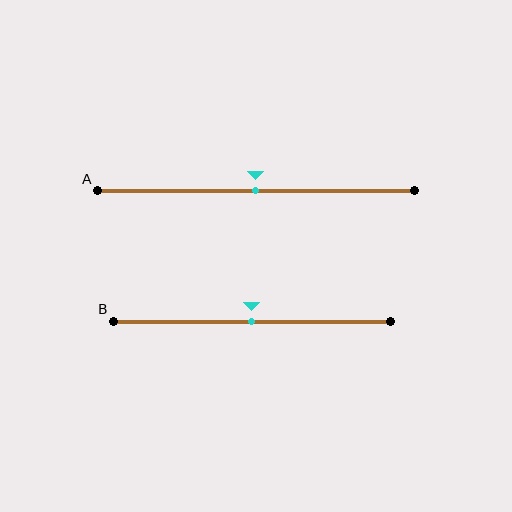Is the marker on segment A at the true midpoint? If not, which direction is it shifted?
Yes, the marker on segment A is at the true midpoint.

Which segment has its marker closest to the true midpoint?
Segment A has its marker closest to the true midpoint.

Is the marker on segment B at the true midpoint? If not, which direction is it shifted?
Yes, the marker on segment B is at the true midpoint.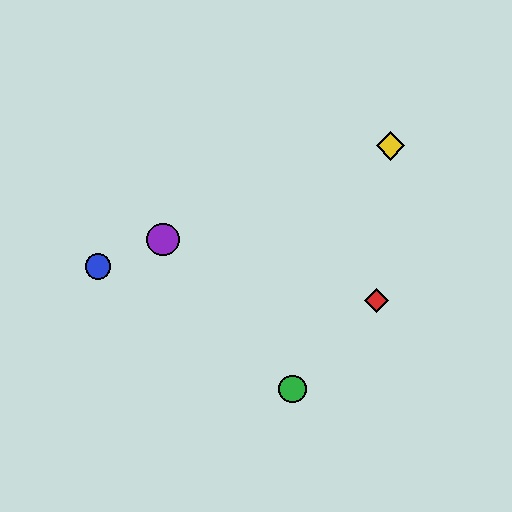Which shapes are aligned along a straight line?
The blue circle, the yellow diamond, the purple circle are aligned along a straight line.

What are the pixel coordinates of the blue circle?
The blue circle is at (98, 266).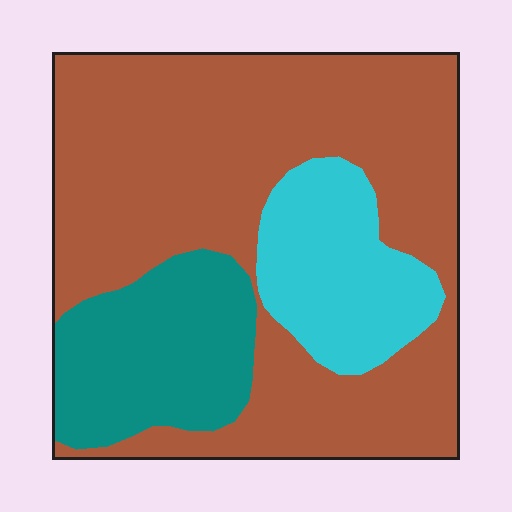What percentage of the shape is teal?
Teal takes up about one fifth (1/5) of the shape.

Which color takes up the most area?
Brown, at roughly 65%.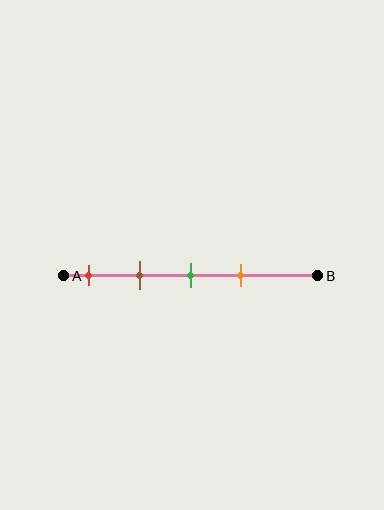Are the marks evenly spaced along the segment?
Yes, the marks are approximately evenly spaced.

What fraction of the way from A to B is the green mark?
The green mark is approximately 50% (0.5) of the way from A to B.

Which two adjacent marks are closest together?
The green and orange marks are the closest adjacent pair.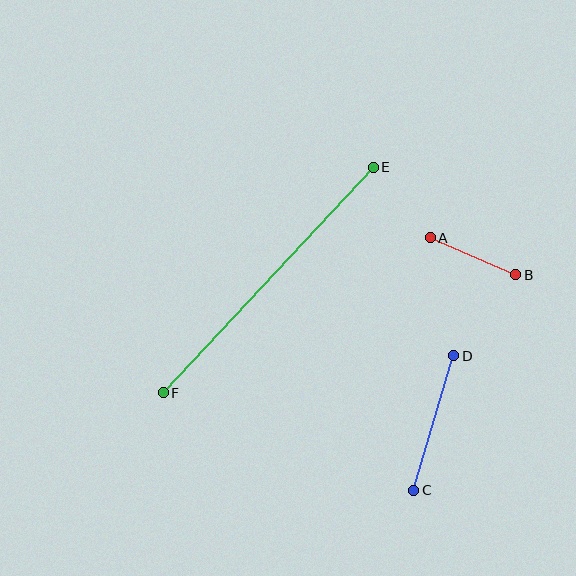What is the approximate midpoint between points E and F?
The midpoint is at approximately (268, 280) pixels.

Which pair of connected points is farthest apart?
Points E and F are farthest apart.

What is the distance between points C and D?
The distance is approximately 140 pixels.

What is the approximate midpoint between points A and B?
The midpoint is at approximately (473, 256) pixels.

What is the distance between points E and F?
The distance is approximately 308 pixels.